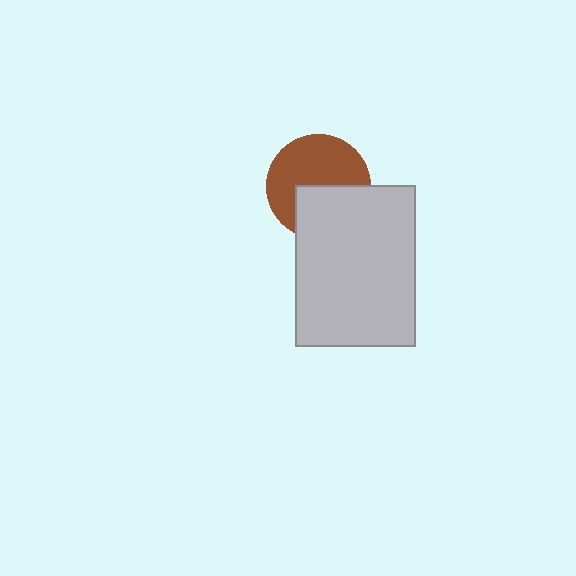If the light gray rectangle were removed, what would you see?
You would see the complete brown circle.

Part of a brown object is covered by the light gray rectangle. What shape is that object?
It is a circle.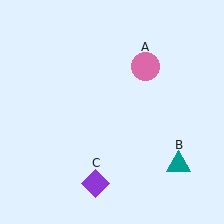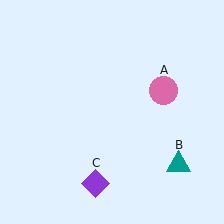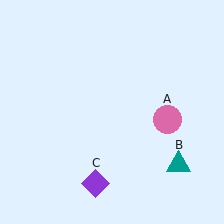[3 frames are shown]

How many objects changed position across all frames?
1 object changed position: pink circle (object A).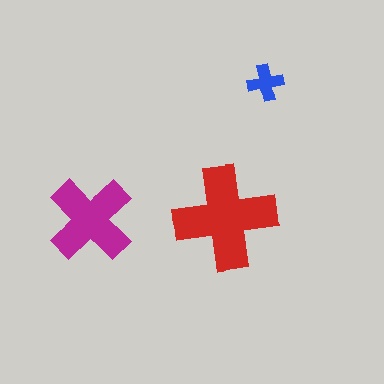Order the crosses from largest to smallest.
the red one, the magenta one, the blue one.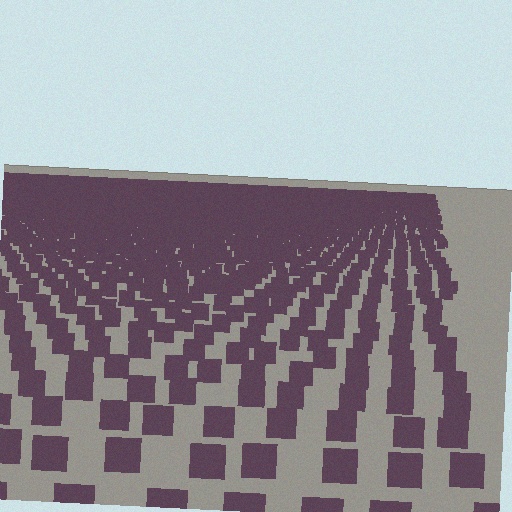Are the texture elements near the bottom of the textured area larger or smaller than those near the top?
Larger. Near the bottom, elements are closer to the viewer and appear at a bigger on-screen size.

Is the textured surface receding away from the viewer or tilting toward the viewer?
The surface is receding away from the viewer. Texture elements get smaller and denser toward the top.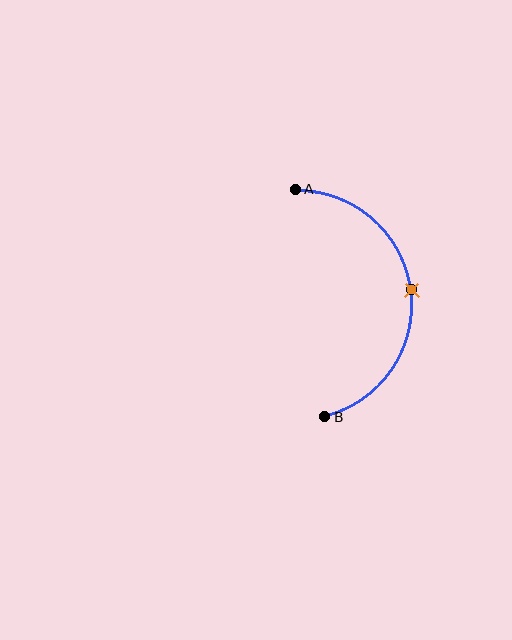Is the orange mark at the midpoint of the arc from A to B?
Yes. The orange mark lies on the arc at equal arc-length from both A and B — it is the arc midpoint.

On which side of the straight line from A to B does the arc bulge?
The arc bulges to the right of the straight line connecting A and B.